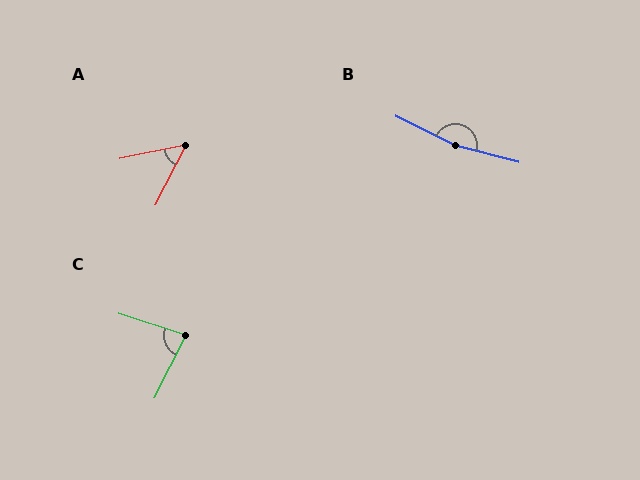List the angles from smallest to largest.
A (51°), C (81°), B (168°).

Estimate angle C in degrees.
Approximately 81 degrees.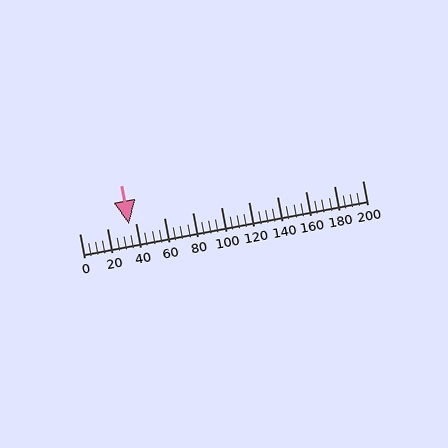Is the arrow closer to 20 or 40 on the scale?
The arrow is closer to 40.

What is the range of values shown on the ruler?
The ruler shows values from 0 to 200.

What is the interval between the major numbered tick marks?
The major tick marks are spaced 20 units apart.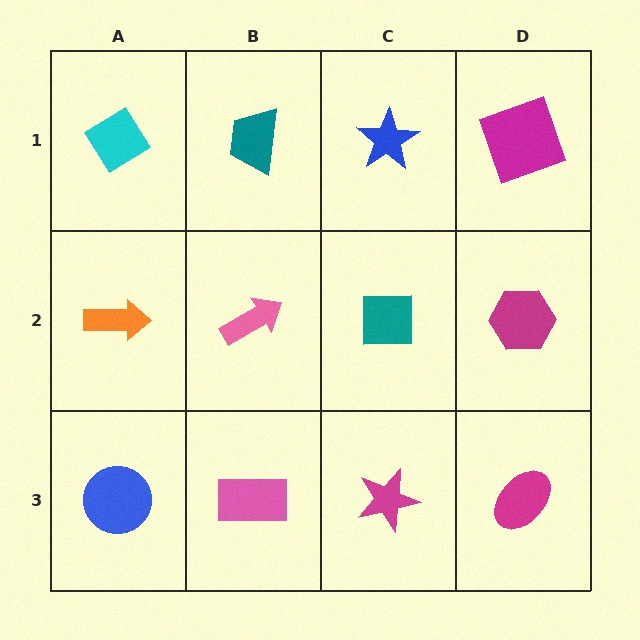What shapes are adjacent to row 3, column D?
A magenta hexagon (row 2, column D), a magenta star (row 3, column C).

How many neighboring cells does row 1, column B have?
3.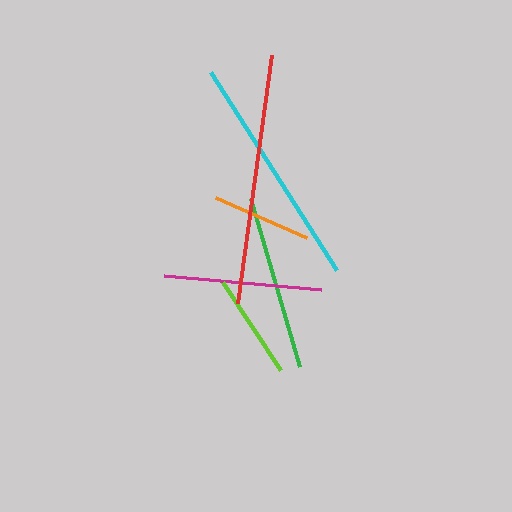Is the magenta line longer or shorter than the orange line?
The magenta line is longer than the orange line.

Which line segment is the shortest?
The orange line is the shortest at approximately 99 pixels.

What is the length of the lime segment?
The lime segment is approximately 105 pixels long.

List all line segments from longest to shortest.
From longest to shortest: red, cyan, green, magenta, lime, orange.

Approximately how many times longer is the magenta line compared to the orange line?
The magenta line is approximately 1.6 times the length of the orange line.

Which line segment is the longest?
The red line is the longest at approximately 250 pixels.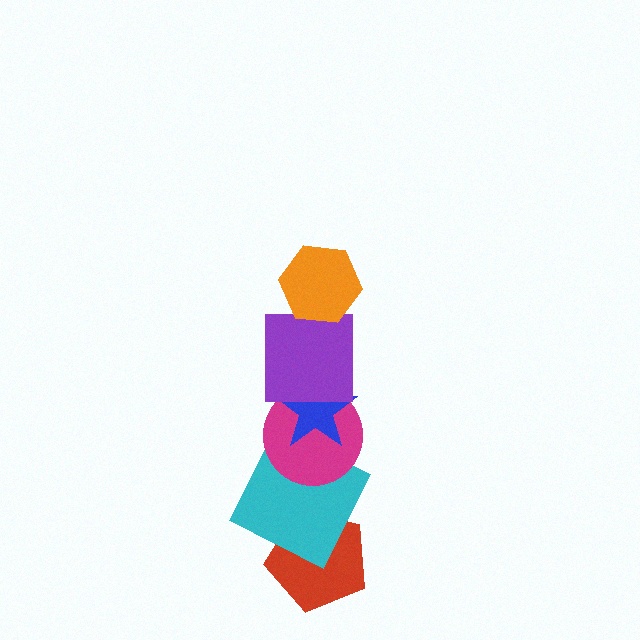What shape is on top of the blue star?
The purple square is on top of the blue star.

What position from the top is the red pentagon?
The red pentagon is 6th from the top.